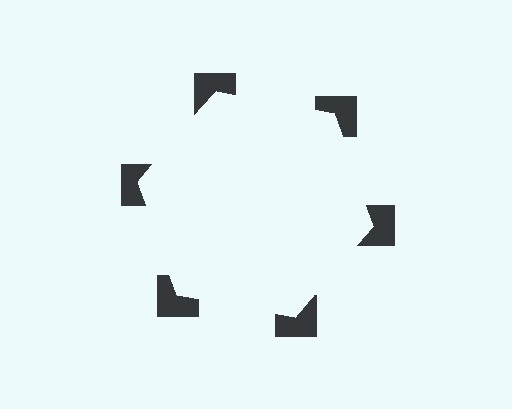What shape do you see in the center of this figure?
An illusory hexagon — its edges are inferred from the aligned wedge cuts in the notched squares, not physically drawn.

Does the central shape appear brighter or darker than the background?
It typically appears slightly brighter than the background, even though no actual brightness change is drawn.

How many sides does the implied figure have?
6 sides.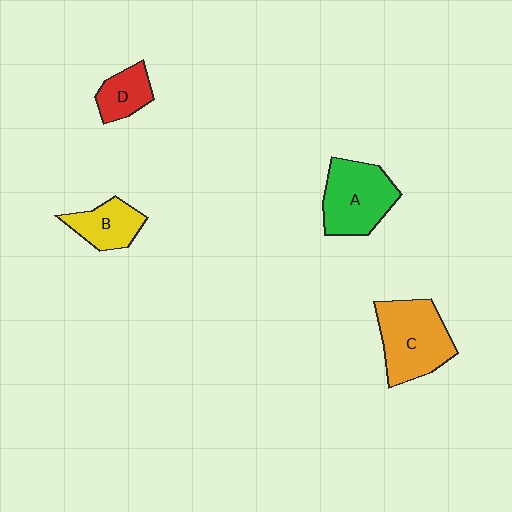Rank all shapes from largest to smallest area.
From largest to smallest: C (orange), A (green), B (yellow), D (red).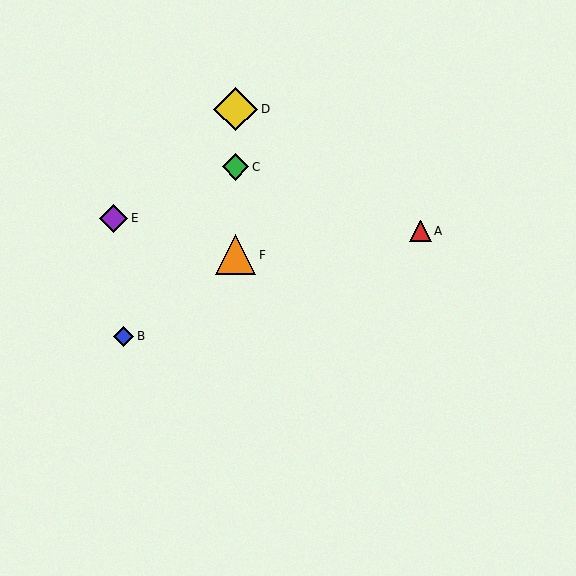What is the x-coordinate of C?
Object C is at x≈236.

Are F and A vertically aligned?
No, F is at x≈236 and A is at x≈420.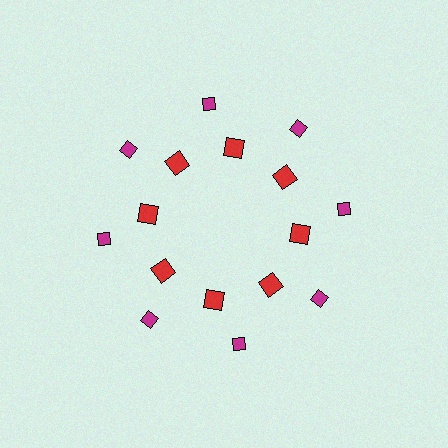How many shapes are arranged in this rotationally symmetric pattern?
There are 16 shapes, arranged in 8 groups of 2.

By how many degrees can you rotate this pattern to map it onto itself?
The pattern maps onto itself every 45 degrees of rotation.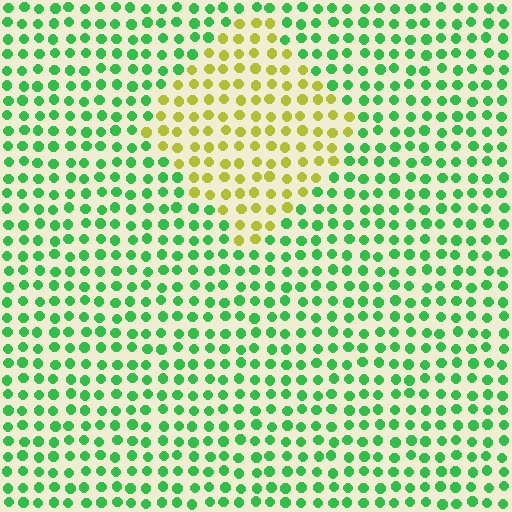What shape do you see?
I see a diamond.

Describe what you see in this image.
The image is filled with small green elements in a uniform arrangement. A diamond-shaped region is visible where the elements are tinted to a slightly different hue, forming a subtle color boundary.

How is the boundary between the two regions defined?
The boundary is defined purely by a slight shift in hue (about 64 degrees). Spacing, size, and orientation are identical on both sides.